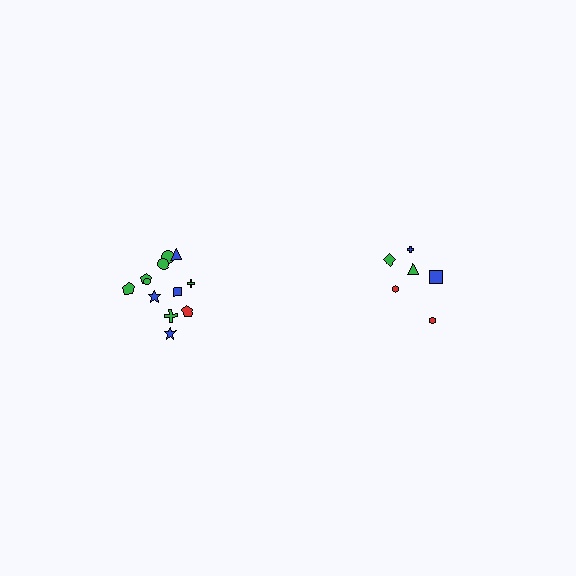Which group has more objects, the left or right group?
The left group.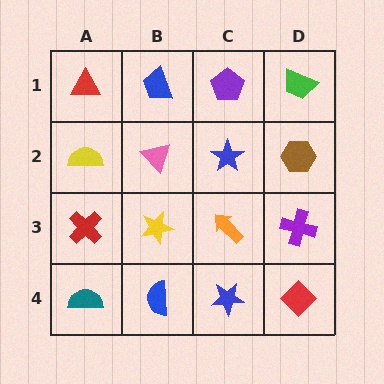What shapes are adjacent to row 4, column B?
A yellow star (row 3, column B), a teal semicircle (row 4, column A), a blue star (row 4, column C).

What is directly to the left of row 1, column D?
A purple pentagon.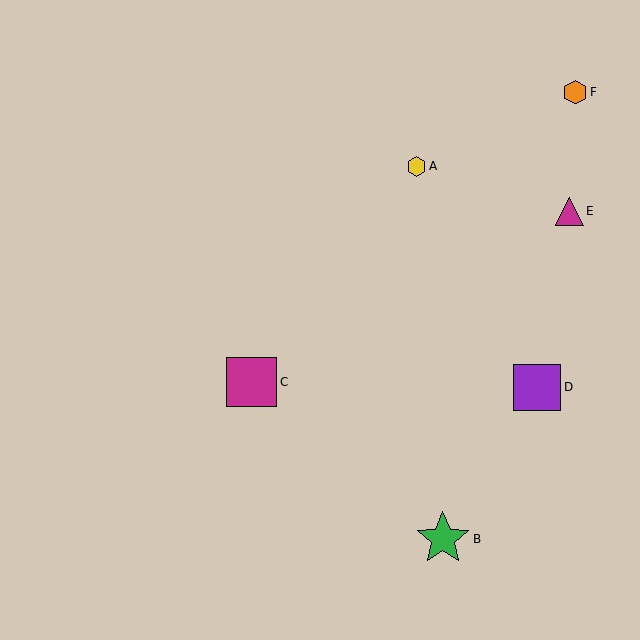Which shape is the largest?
The green star (labeled B) is the largest.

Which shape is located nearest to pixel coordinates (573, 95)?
The orange hexagon (labeled F) at (575, 92) is nearest to that location.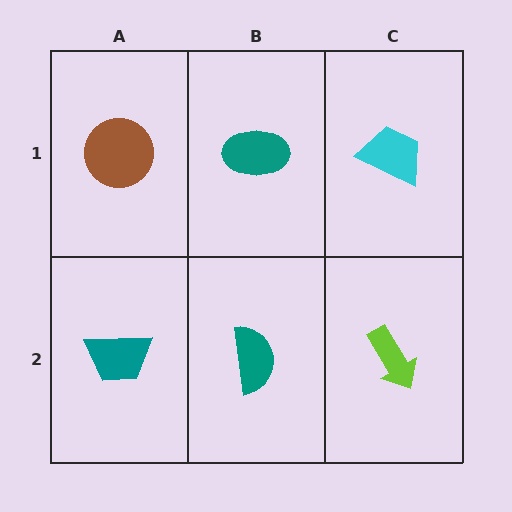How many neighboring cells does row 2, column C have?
2.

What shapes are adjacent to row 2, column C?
A cyan trapezoid (row 1, column C), a teal semicircle (row 2, column B).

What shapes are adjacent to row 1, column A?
A teal trapezoid (row 2, column A), a teal ellipse (row 1, column B).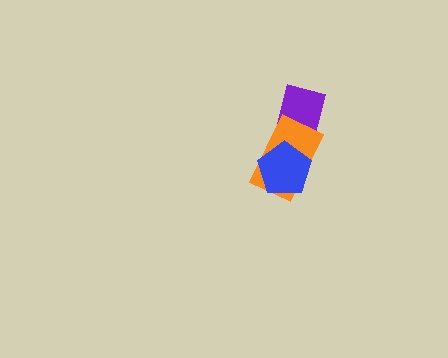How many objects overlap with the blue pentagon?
2 objects overlap with the blue pentagon.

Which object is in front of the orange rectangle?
The blue pentagon is in front of the orange rectangle.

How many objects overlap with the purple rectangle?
2 objects overlap with the purple rectangle.